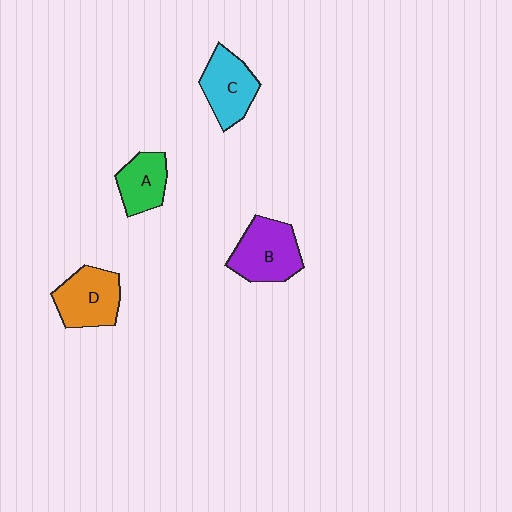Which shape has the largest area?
Shape B (purple).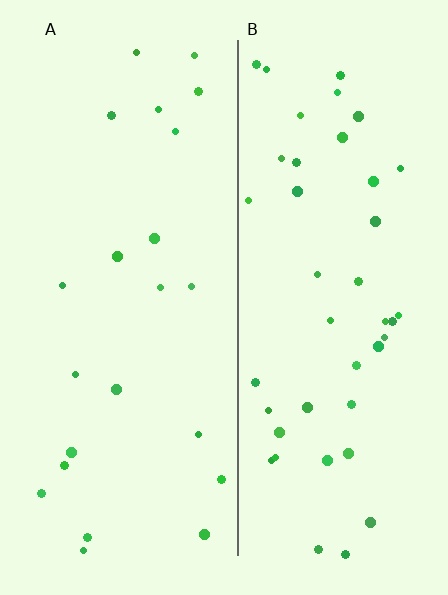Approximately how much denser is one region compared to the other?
Approximately 1.9× — region B over region A.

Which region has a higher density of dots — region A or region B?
B (the right).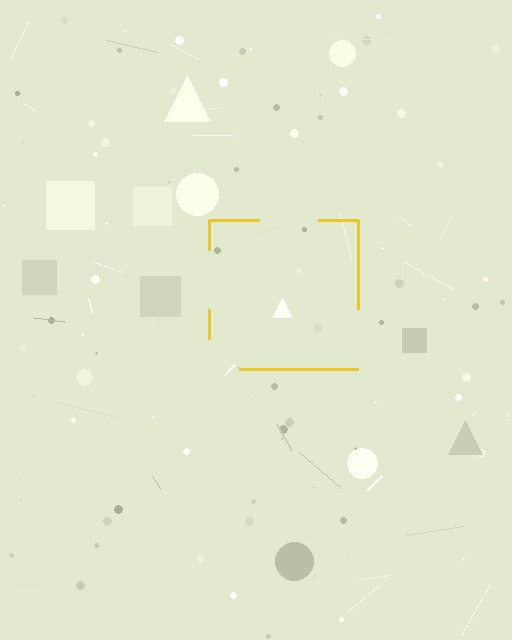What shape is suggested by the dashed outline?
The dashed outline suggests a square.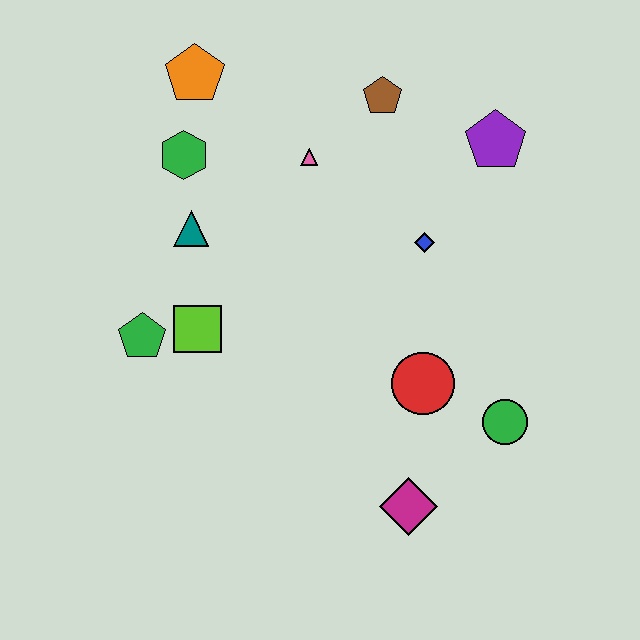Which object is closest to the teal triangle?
The green hexagon is closest to the teal triangle.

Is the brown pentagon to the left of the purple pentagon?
Yes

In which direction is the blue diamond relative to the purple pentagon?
The blue diamond is below the purple pentagon.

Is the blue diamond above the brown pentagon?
No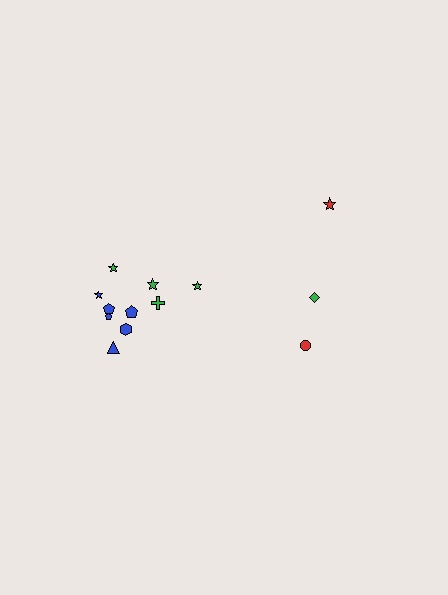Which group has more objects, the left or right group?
The left group.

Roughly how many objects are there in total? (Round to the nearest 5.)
Roughly 15 objects in total.